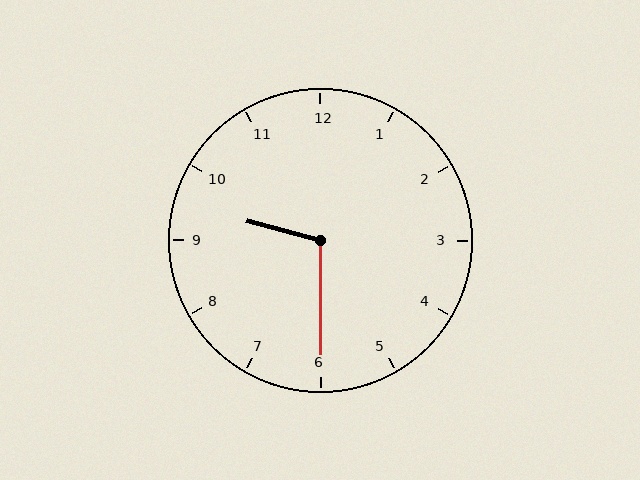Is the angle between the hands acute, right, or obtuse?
It is obtuse.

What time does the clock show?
9:30.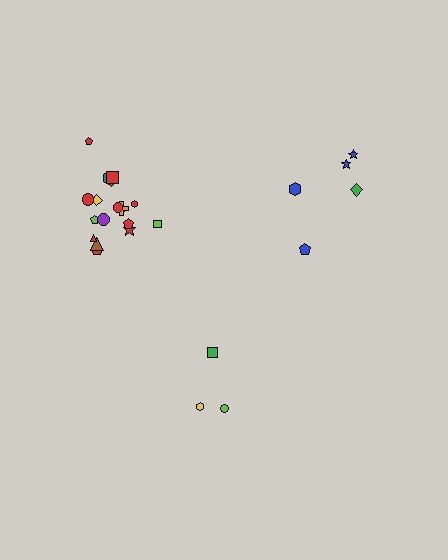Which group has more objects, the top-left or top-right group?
The top-left group.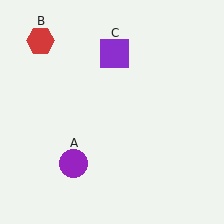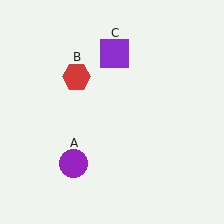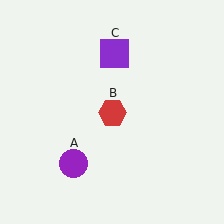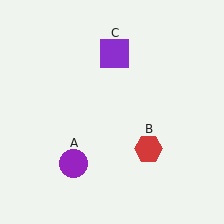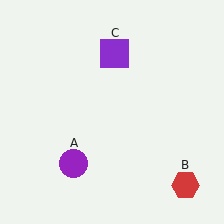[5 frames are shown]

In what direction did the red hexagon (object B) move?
The red hexagon (object B) moved down and to the right.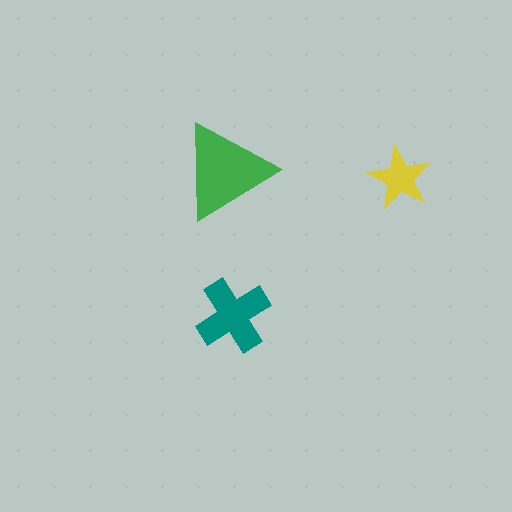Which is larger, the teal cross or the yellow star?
The teal cross.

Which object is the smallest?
The yellow star.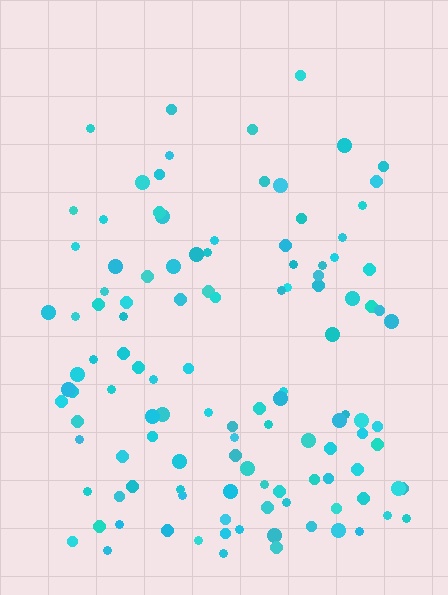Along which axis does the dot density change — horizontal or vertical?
Vertical.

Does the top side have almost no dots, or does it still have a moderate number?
Still a moderate number, just noticeably fewer than the bottom.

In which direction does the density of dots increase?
From top to bottom, with the bottom side densest.